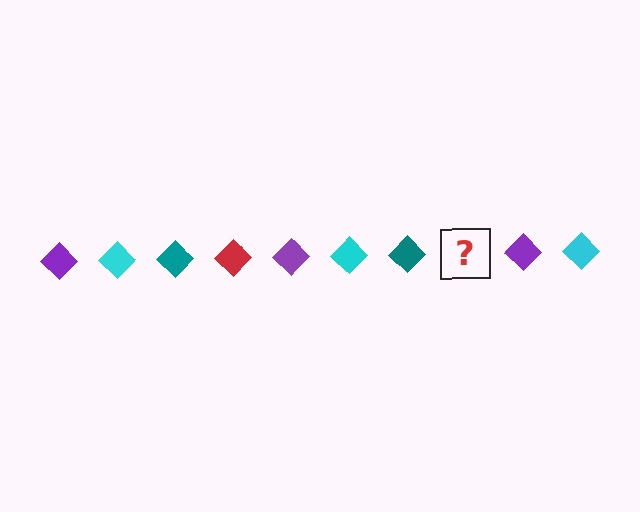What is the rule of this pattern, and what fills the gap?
The rule is that the pattern cycles through purple, cyan, teal, red diamonds. The gap should be filled with a red diamond.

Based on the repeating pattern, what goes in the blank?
The blank should be a red diamond.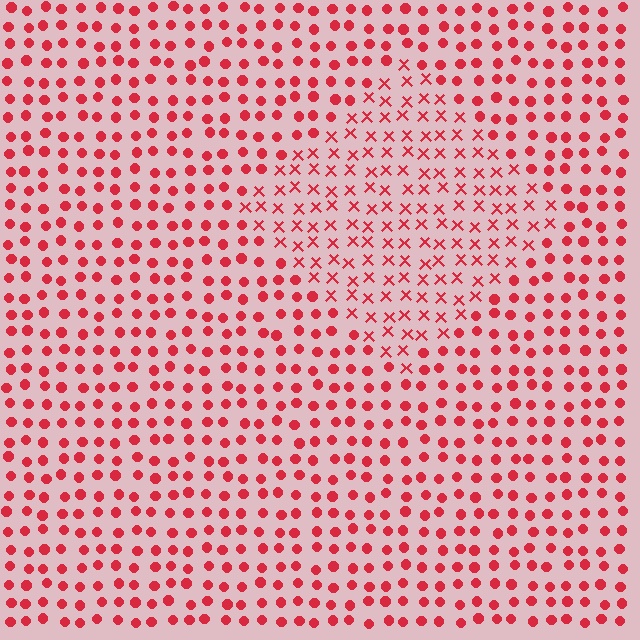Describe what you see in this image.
The image is filled with small red elements arranged in a uniform grid. A diamond-shaped region contains X marks, while the surrounding area contains circles. The boundary is defined purely by the change in element shape.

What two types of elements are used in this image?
The image uses X marks inside the diamond region and circles outside it.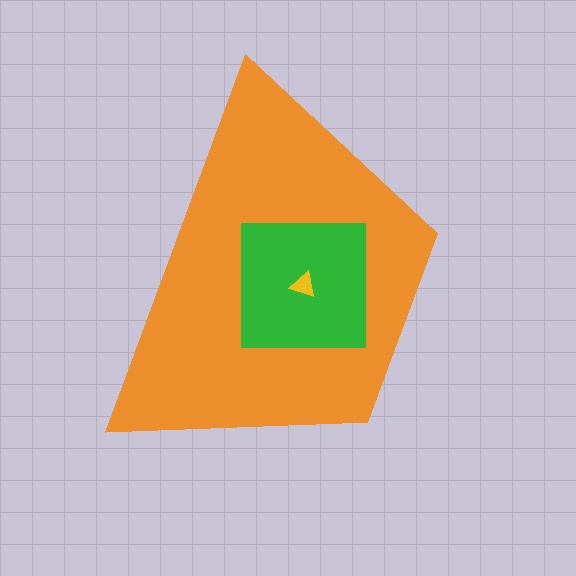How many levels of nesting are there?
3.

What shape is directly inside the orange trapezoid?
The green square.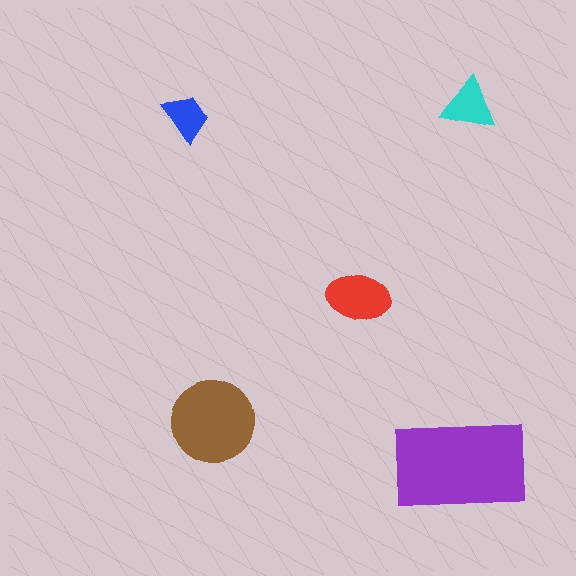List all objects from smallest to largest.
The blue trapezoid, the cyan triangle, the red ellipse, the brown circle, the purple rectangle.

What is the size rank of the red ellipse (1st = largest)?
3rd.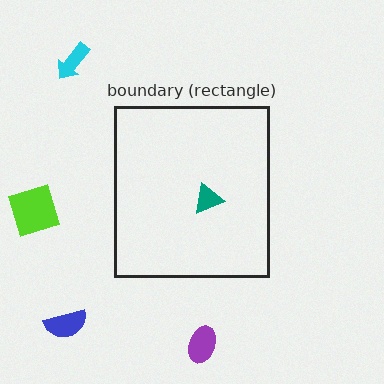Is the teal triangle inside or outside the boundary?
Inside.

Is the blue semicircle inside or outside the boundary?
Outside.